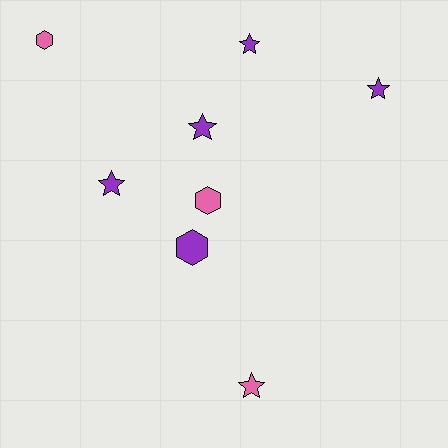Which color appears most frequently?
Purple, with 5 objects.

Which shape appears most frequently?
Star, with 5 objects.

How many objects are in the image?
There are 8 objects.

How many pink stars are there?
There is 1 pink star.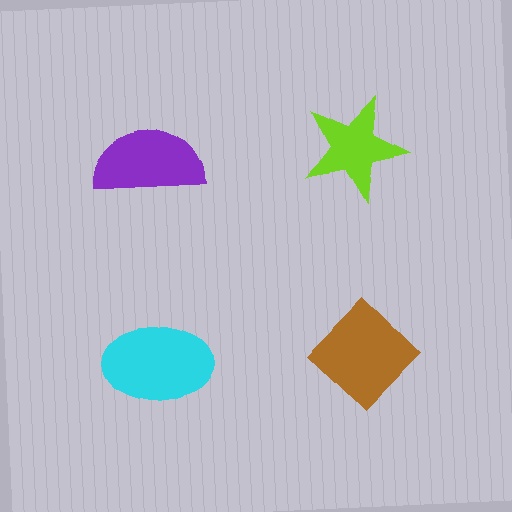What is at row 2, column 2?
A brown diamond.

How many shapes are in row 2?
2 shapes.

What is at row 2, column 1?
A cyan ellipse.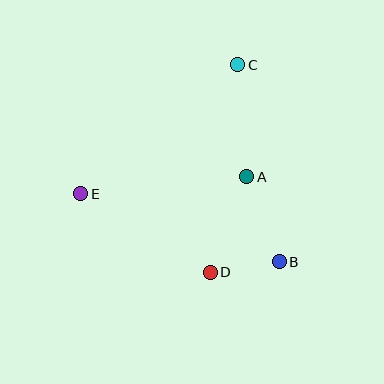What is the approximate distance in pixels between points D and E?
The distance between D and E is approximately 152 pixels.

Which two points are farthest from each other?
Points B and E are farthest from each other.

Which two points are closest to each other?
Points B and D are closest to each other.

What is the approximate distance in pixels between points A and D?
The distance between A and D is approximately 102 pixels.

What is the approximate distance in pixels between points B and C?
The distance between B and C is approximately 201 pixels.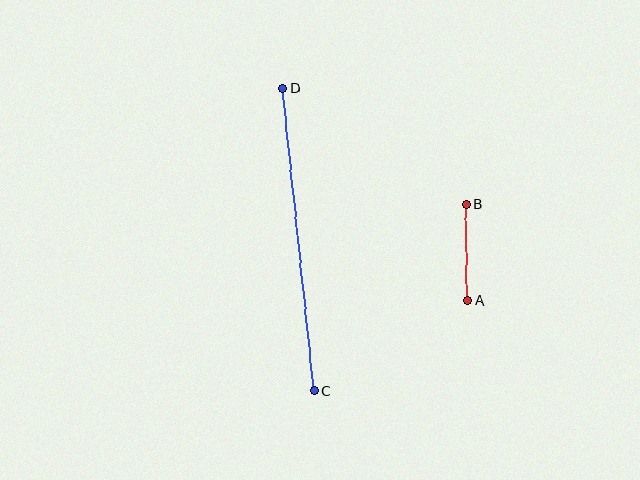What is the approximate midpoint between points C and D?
The midpoint is at approximately (298, 240) pixels.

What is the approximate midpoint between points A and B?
The midpoint is at approximately (467, 252) pixels.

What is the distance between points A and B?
The distance is approximately 96 pixels.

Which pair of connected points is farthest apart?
Points C and D are farthest apart.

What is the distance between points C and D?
The distance is approximately 304 pixels.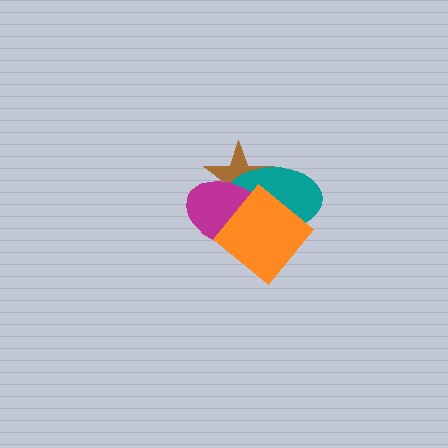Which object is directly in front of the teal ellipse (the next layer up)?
The magenta ellipse is directly in front of the teal ellipse.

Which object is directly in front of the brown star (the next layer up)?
The teal ellipse is directly in front of the brown star.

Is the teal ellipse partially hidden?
Yes, it is partially covered by another shape.